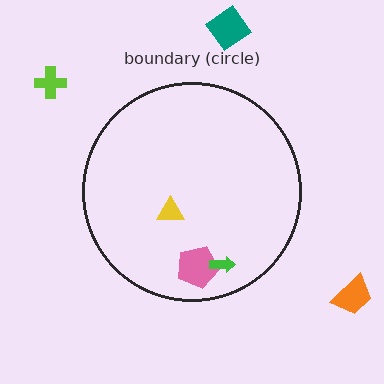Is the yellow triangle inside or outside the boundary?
Inside.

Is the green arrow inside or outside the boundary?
Inside.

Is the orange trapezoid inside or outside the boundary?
Outside.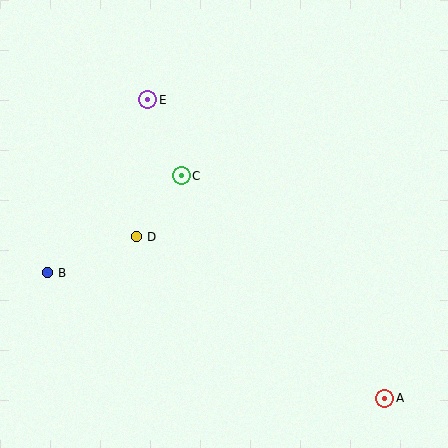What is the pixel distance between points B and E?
The distance between B and E is 200 pixels.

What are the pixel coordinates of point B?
Point B is at (47, 273).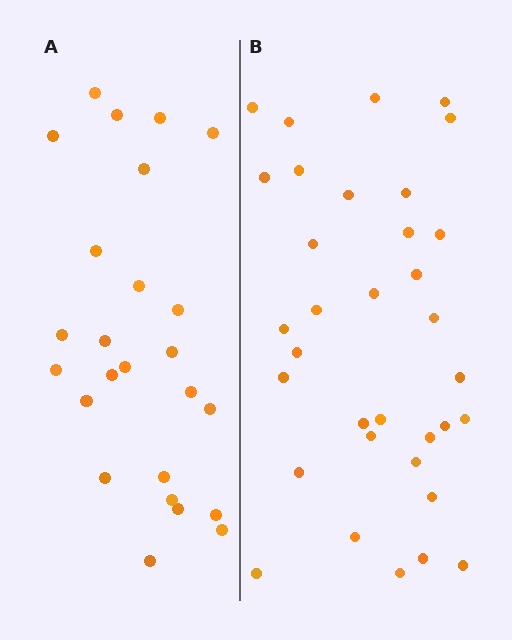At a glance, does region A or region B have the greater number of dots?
Region B (the right region) has more dots.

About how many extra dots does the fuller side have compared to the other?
Region B has roughly 8 or so more dots than region A.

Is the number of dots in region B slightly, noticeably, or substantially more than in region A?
Region B has noticeably more, but not dramatically so. The ratio is roughly 1.4 to 1.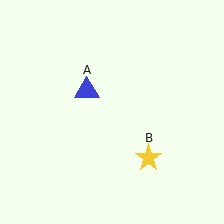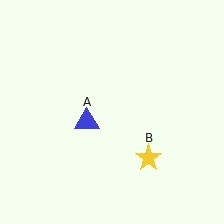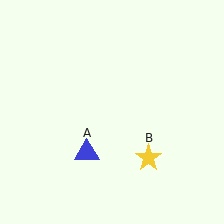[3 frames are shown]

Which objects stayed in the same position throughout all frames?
Yellow star (object B) remained stationary.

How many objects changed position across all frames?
1 object changed position: blue triangle (object A).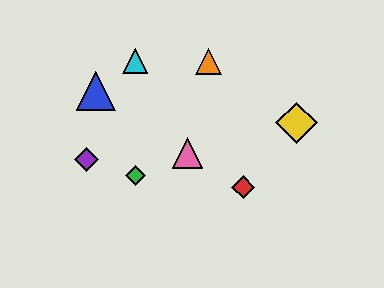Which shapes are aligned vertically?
The green diamond, the cyan triangle are aligned vertically.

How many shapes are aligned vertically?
2 shapes (the green diamond, the cyan triangle) are aligned vertically.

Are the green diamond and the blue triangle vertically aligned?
No, the green diamond is at x≈135 and the blue triangle is at x≈96.